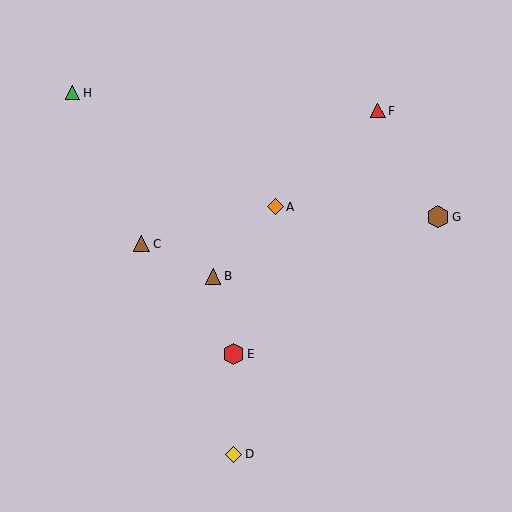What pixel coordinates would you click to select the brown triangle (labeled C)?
Click at (142, 244) to select the brown triangle C.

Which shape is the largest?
The brown hexagon (labeled G) is the largest.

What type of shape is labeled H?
Shape H is a green triangle.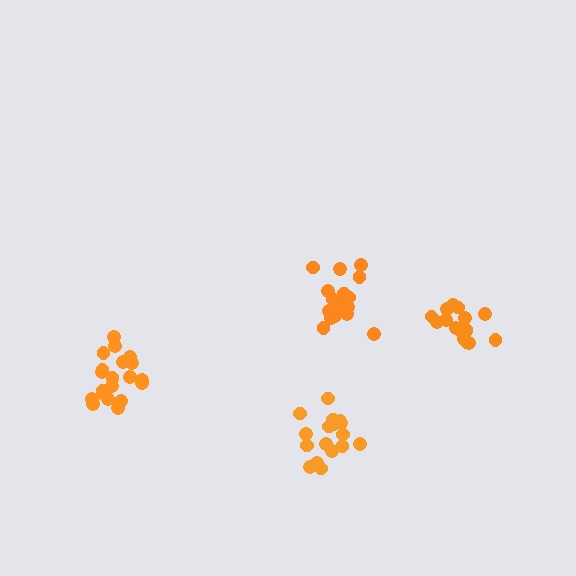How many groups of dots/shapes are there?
There are 4 groups.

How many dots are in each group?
Group 1: 20 dots, Group 2: 18 dots, Group 3: 17 dots, Group 4: 18 dots (73 total).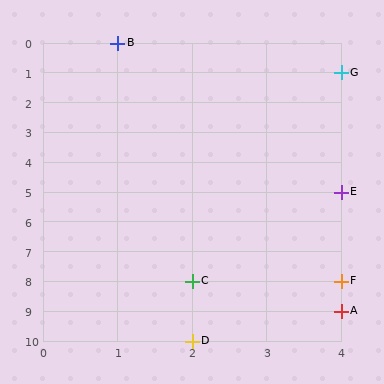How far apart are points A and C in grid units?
Points A and C are 2 columns and 1 row apart (about 2.2 grid units diagonally).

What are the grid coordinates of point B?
Point B is at grid coordinates (1, 0).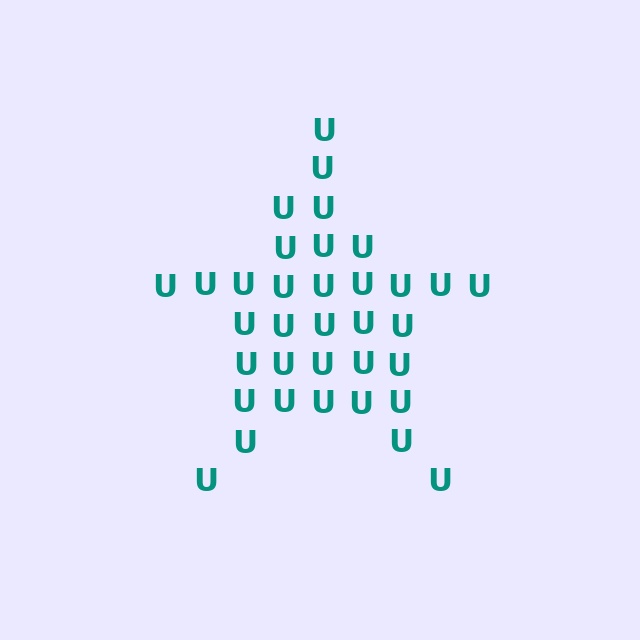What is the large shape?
The large shape is a star.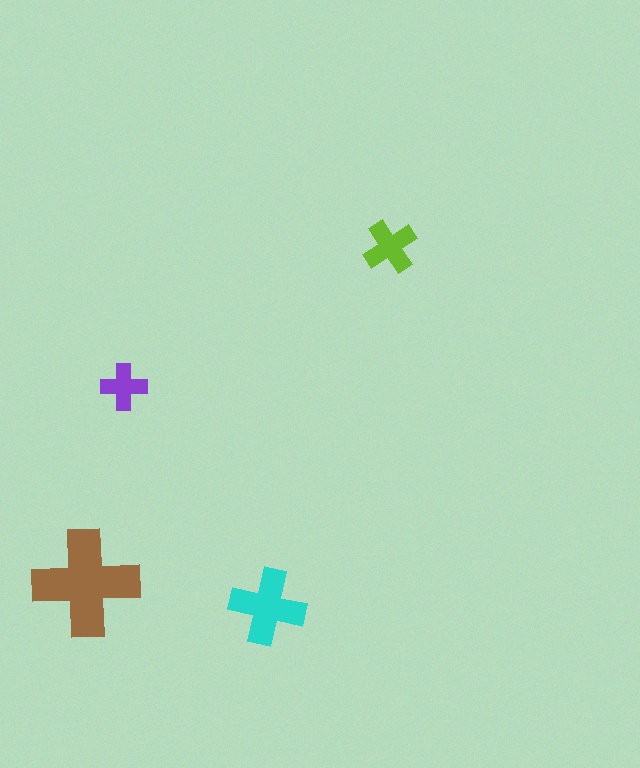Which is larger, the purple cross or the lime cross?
The lime one.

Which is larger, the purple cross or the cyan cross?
The cyan one.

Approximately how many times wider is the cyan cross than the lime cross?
About 1.5 times wider.